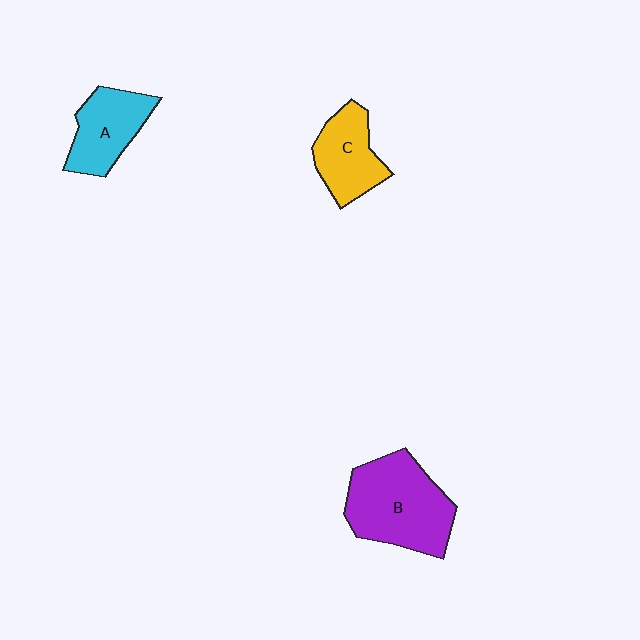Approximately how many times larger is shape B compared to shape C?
Approximately 1.6 times.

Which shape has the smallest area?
Shape C (yellow).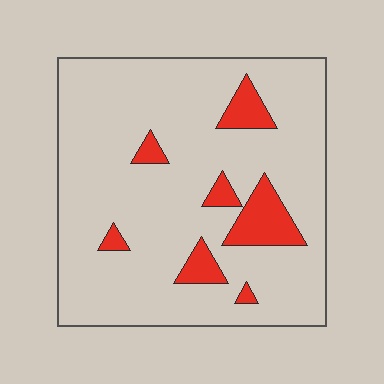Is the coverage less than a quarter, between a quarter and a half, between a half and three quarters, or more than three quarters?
Less than a quarter.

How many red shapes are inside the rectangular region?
7.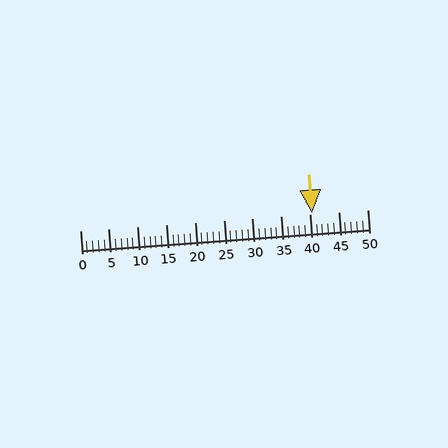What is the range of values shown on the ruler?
The ruler shows values from 0 to 50.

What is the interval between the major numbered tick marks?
The major tick marks are spaced 5 units apart.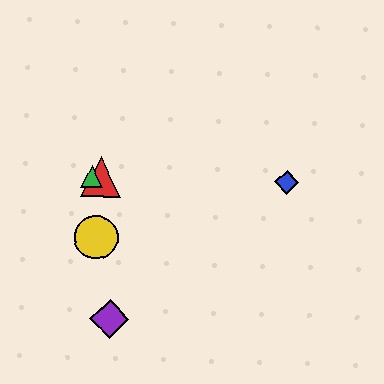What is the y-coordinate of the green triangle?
The green triangle is at y≈177.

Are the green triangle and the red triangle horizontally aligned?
Yes, both are at y≈177.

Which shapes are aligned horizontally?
The red triangle, the blue diamond, the green triangle are aligned horizontally.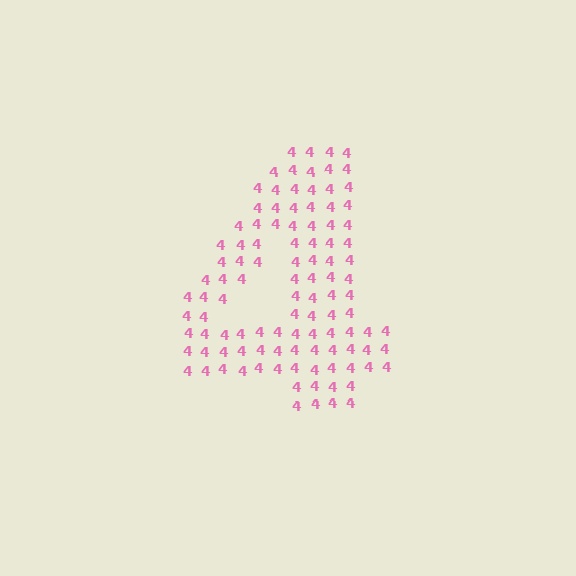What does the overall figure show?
The overall figure shows the digit 4.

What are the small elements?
The small elements are digit 4's.